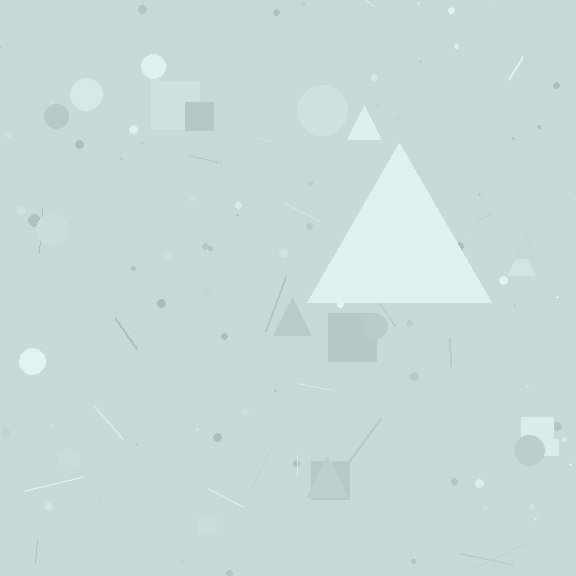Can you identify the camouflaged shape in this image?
The camouflaged shape is a triangle.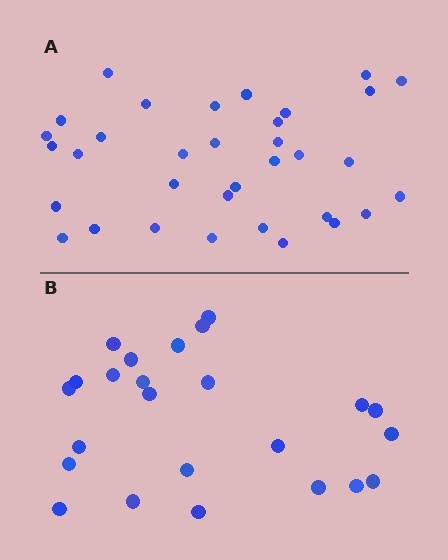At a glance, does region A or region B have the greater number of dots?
Region A (the top region) has more dots.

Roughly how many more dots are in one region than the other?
Region A has roughly 10 or so more dots than region B.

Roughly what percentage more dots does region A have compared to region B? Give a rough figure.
About 40% more.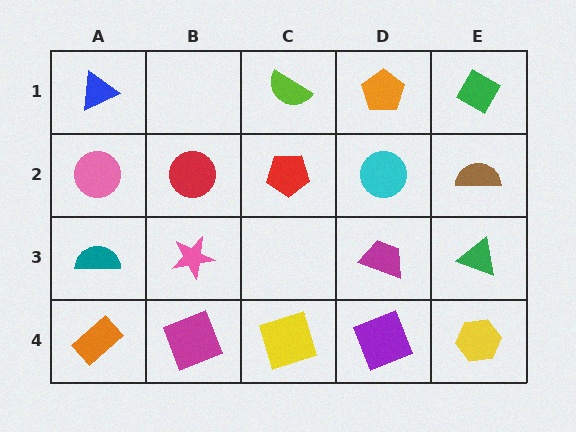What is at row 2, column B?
A red circle.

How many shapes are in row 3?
4 shapes.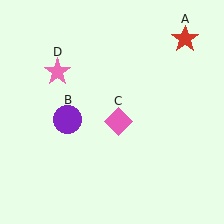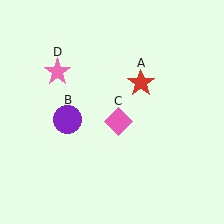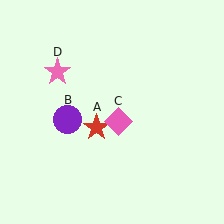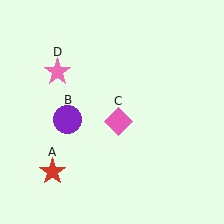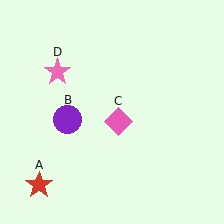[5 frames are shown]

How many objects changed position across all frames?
1 object changed position: red star (object A).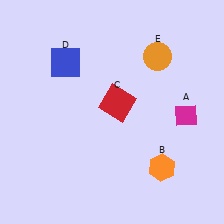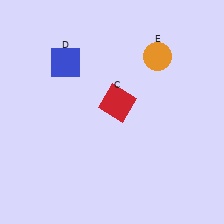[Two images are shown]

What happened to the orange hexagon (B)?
The orange hexagon (B) was removed in Image 2. It was in the bottom-right area of Image 1.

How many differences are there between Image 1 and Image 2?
There are 2 differences between the two images.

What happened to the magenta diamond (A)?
The magenta diamond (A) was removed in Image 2. It was in the bottom-right area of Image 1.